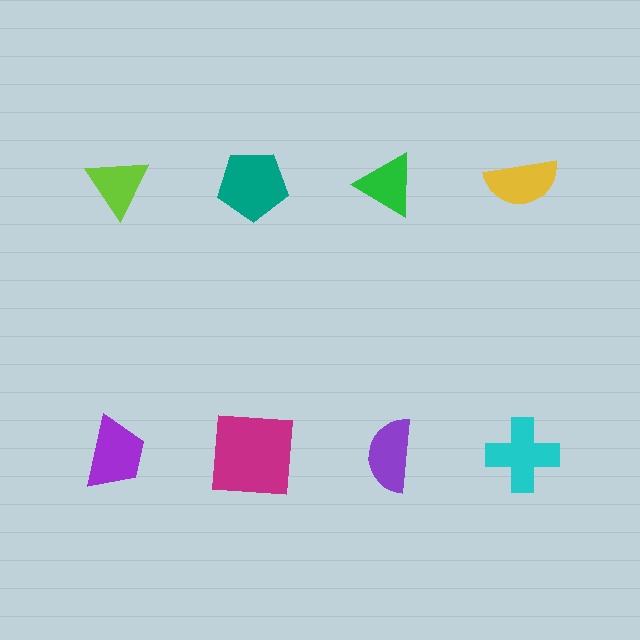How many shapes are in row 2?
4 shapes.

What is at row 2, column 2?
A magenta square.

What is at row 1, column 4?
A yellow semicircle.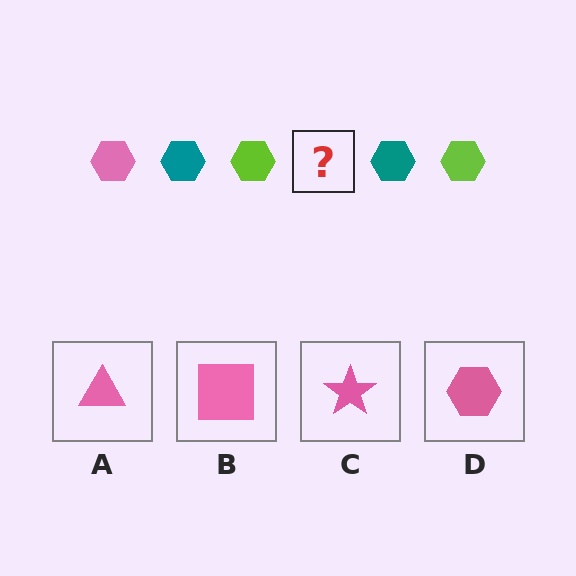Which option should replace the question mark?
Option D.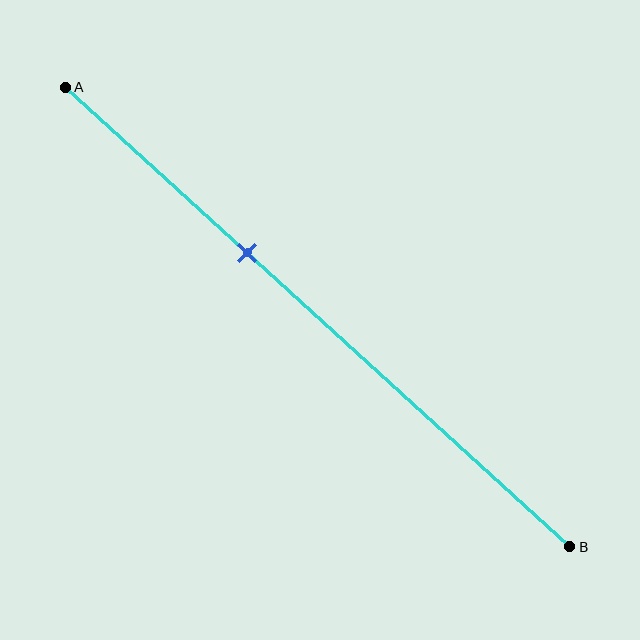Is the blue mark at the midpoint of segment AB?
No, the mark is at about 35% from A, not at the 50% midpoint.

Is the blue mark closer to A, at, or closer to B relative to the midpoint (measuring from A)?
The blue mark is closer to point A than the midpoint of segment AB.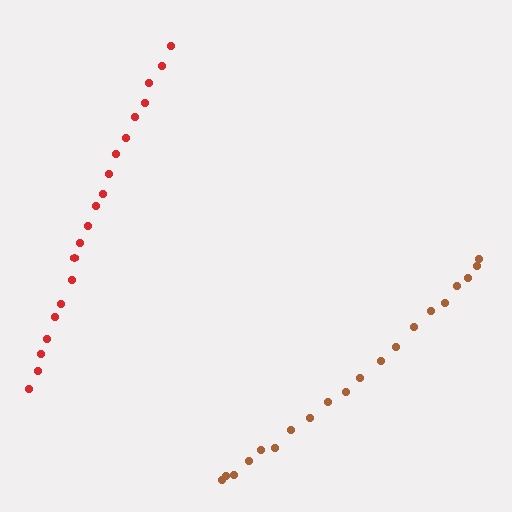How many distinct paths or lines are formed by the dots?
There are 2 distinct paths.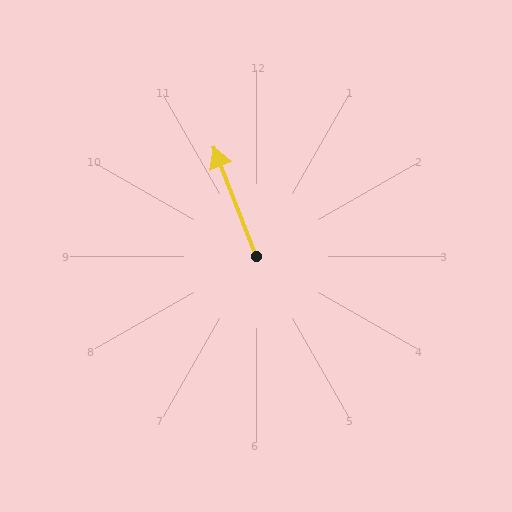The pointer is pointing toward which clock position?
Roughly 11 o'clock.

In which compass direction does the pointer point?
North.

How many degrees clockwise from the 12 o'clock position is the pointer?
Approximately 339 degrees.